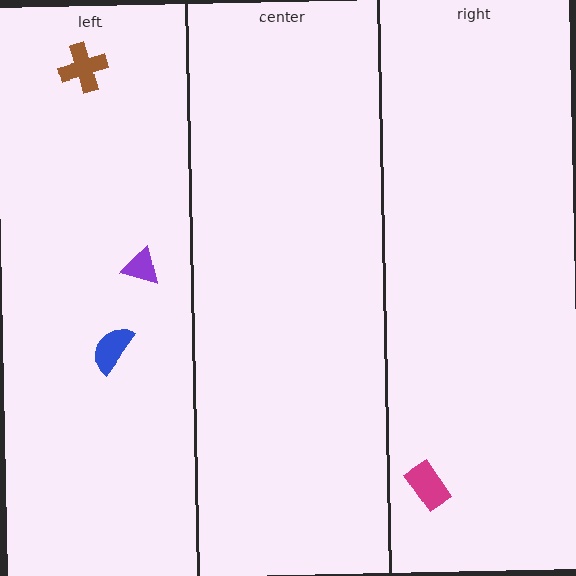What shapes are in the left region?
The purple triangle, the brown cross, the blue semicircle.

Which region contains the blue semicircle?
The left region.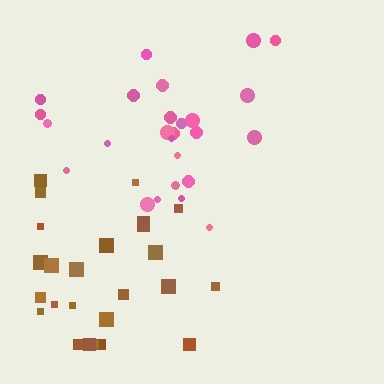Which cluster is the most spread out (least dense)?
Pink.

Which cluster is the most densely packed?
Brown.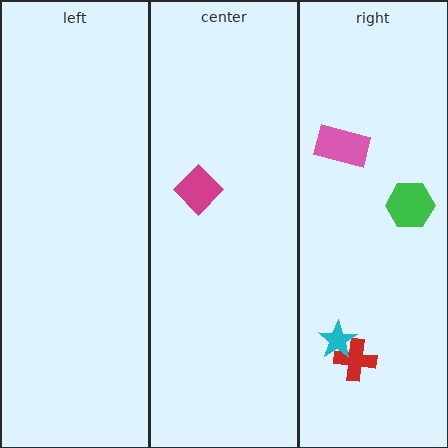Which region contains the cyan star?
The right region.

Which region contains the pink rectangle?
The right region.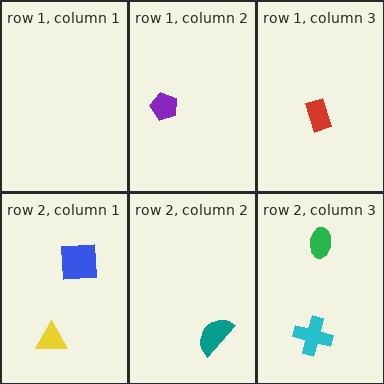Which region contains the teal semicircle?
The row 2, column 2 region.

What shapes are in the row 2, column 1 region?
The yellow triangle, the blue square.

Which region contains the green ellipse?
The row 2, column 3 region.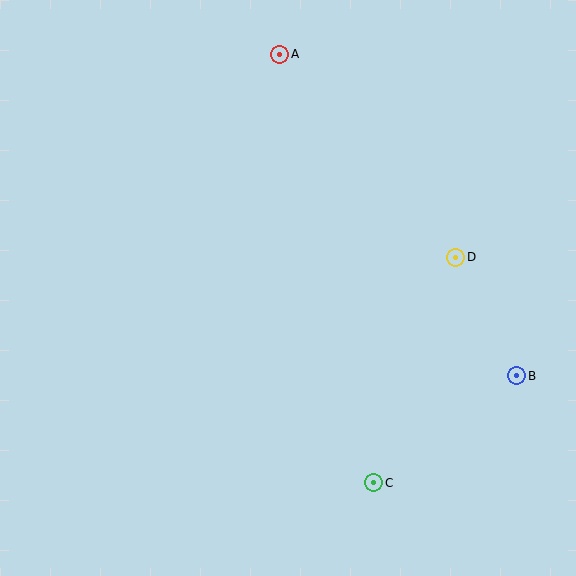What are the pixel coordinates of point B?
Point B is at (517, 376).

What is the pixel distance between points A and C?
The distance between A and C is 439 pixels.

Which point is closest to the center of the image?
Point D at (456, 257) is closest to the center.